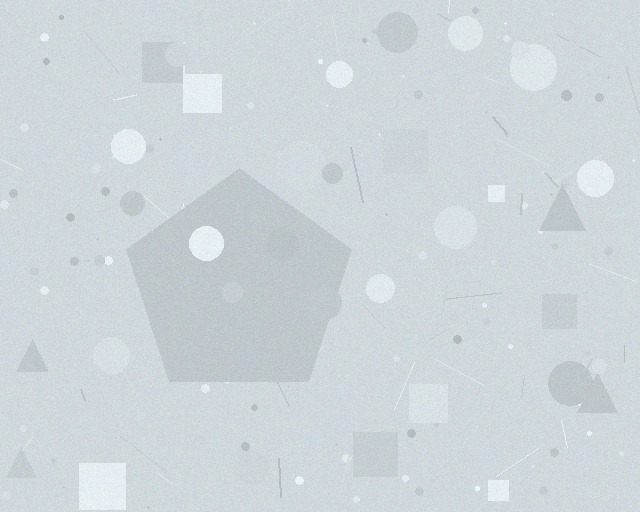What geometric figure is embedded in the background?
A pentagon is embedded in the background.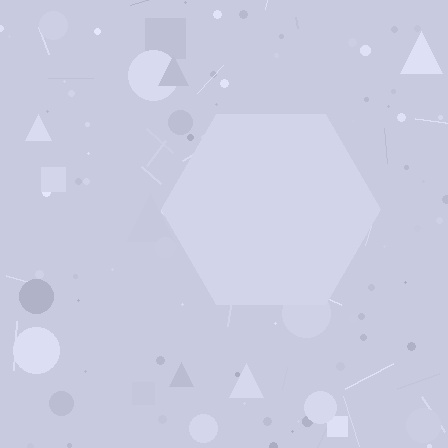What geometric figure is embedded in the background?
A hexagon is embedded in the background.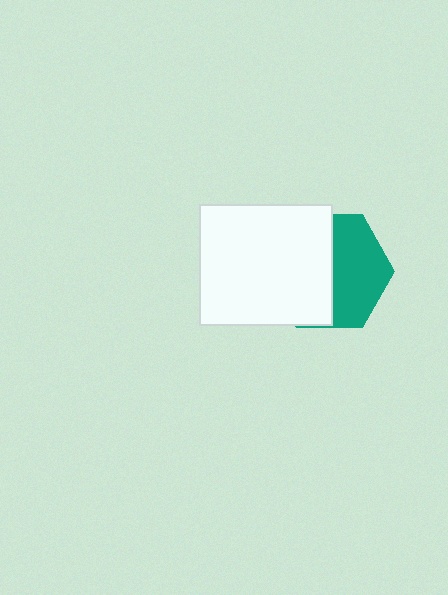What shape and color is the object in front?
The object in front is a white rectangle.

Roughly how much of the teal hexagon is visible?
About half of it is visible (roughly 47%).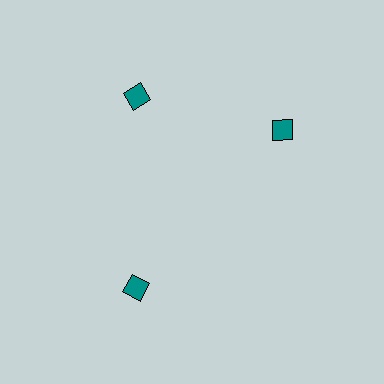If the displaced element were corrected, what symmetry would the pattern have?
It would have 3-fold rotational symmetry — the pattern would map onto itself every 120 degrees.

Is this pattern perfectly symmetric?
No. The 3 teal diamonds are arranged in a ring, but one element near the 3 o'clock position is rotated out of alignment along the ring, breaking the 3-fold rotational symmetry.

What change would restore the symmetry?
The symmetry would be restored by rotating it back into even spacing with its neighbors so that all 3 diamonds sit at equal angles and equal distance from the center.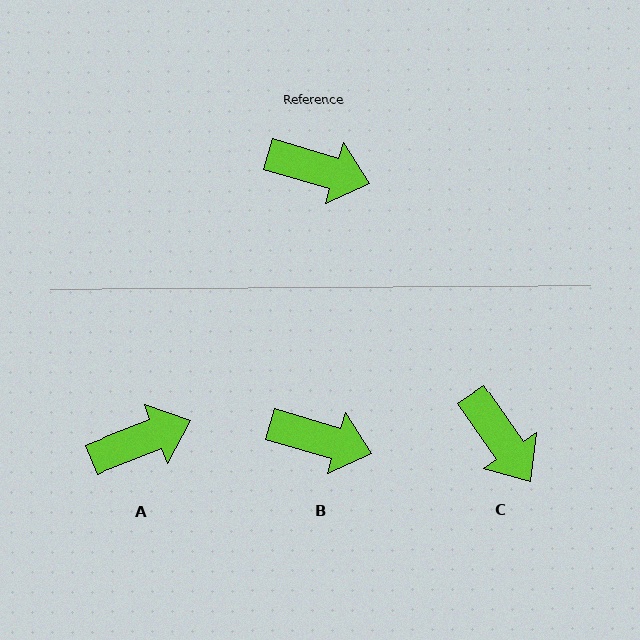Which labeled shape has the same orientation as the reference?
B.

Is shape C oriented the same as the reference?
No, it is off by about 39 degrees.